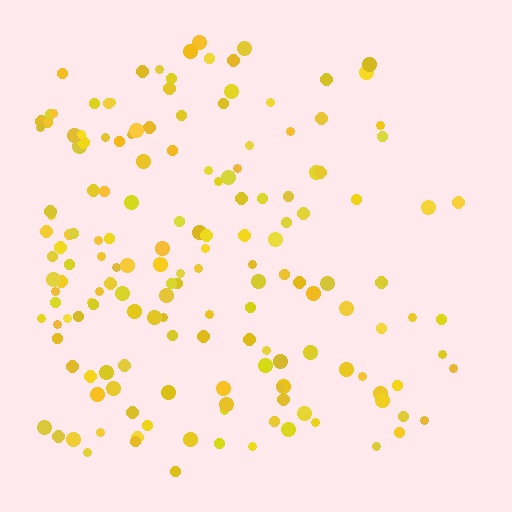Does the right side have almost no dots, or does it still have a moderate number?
Still a moderate number, just noticeably fewer than the left.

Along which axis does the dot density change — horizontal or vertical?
Horizontal.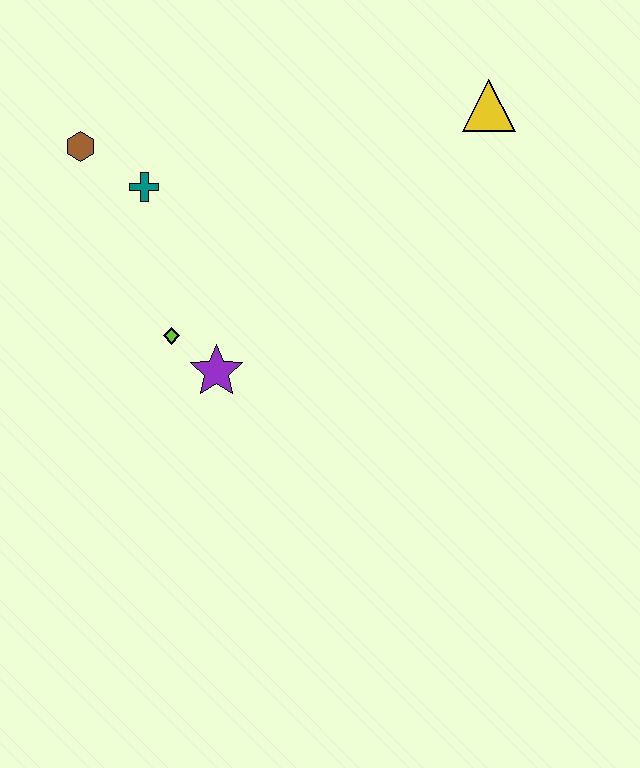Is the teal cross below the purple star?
No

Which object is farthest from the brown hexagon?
The yellow triangle is farthest from the brown hexagon.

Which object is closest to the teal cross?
The brown hexagon is closest to the teal cross.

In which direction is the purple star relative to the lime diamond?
The purple star is to the right of the lime diamond.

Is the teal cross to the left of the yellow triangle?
Yes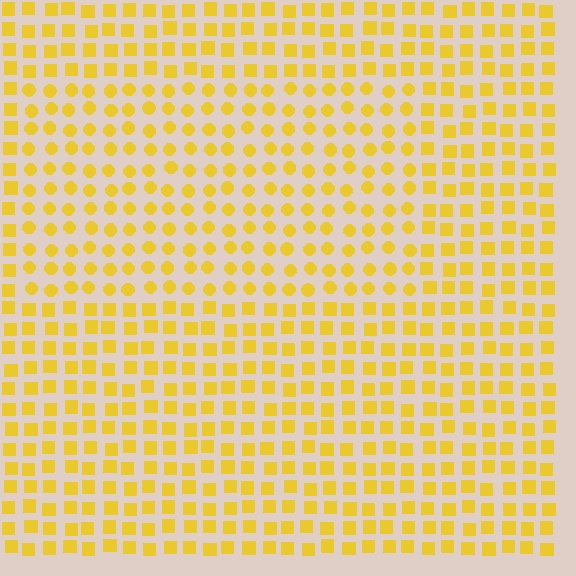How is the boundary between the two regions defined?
The boundary is defined by a change in element shape: circles inside vs. squares outside. All elements share the same color and spacing.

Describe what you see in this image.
The image is filled with small yellow elements arranged in a uniform grid. A rectangle-shaped region contains circles, while the surrounding area contains squares. The boundary is defined purely by the change in element shape.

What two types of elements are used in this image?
The image uses circles inside the rectangle region and squares outside it.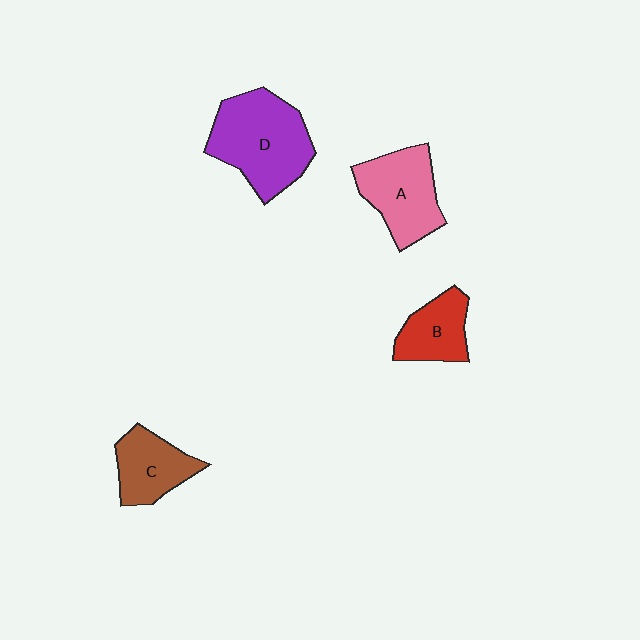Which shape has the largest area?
Shape D (purple).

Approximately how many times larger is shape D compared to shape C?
Approximately 1.7 times.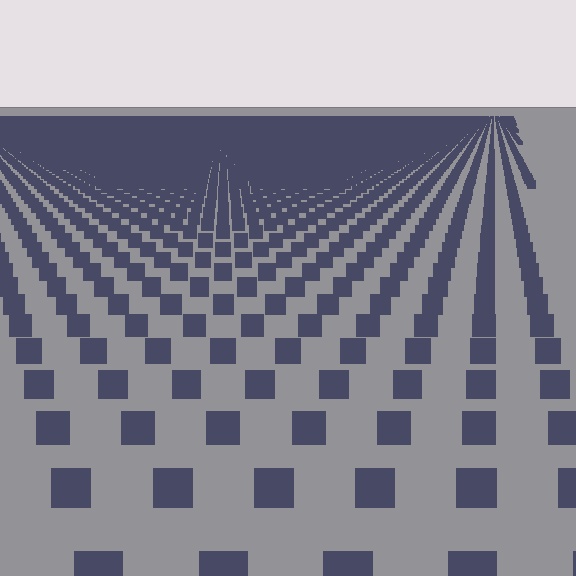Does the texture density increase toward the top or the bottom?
Density increases toward the top.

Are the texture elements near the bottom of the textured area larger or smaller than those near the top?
Larger. Near the bottom, elements are closer to the viewer and appear at a bigger on-screen size.